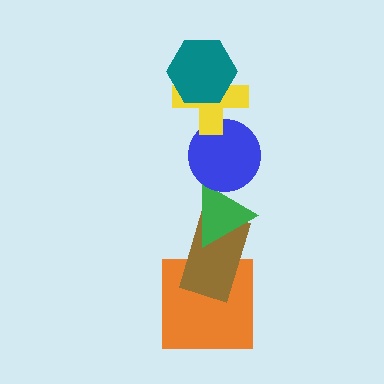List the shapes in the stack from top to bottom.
From top to bottom: the teal hexagon, the yellow cross, the blue circle, the green triangle, the brown rectangle, the orange square.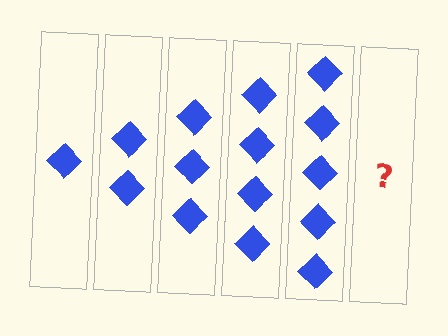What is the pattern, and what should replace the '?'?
The pattern is that each step adds one more diamond. The '?' should be 6 diamonds.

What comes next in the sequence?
The next element should be 6 diamonds.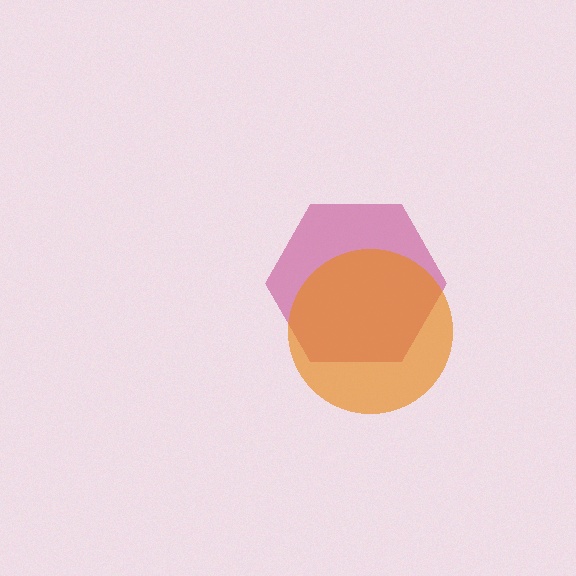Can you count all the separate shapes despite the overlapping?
Yes, there are 2 separate shapes.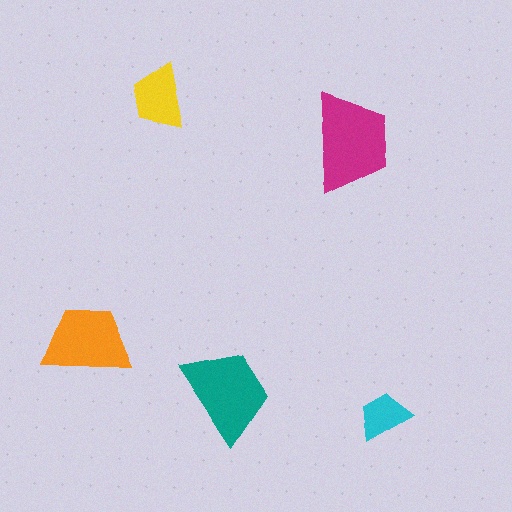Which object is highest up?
The yellow trapezoid is topmost.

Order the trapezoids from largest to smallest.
the magenta one, the teal one, the orange one, the yellow one, the cyan one.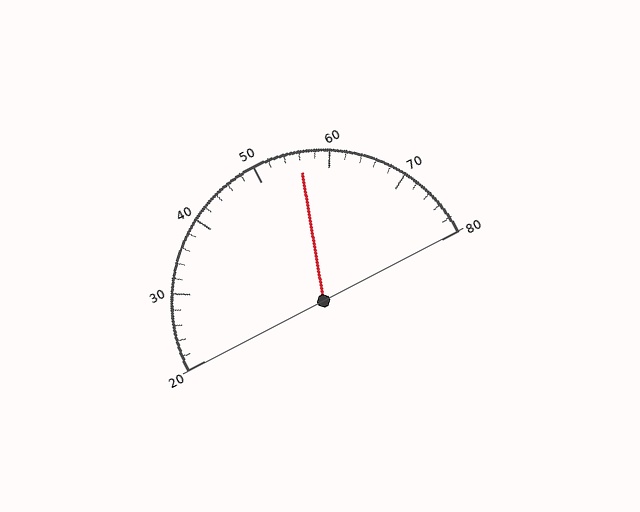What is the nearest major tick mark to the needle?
The nearest major tick mark is 60.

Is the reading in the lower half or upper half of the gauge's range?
The reading is in the upper half of the range (20 to 80).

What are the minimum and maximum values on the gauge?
The gauge ranges from 20 to 80.